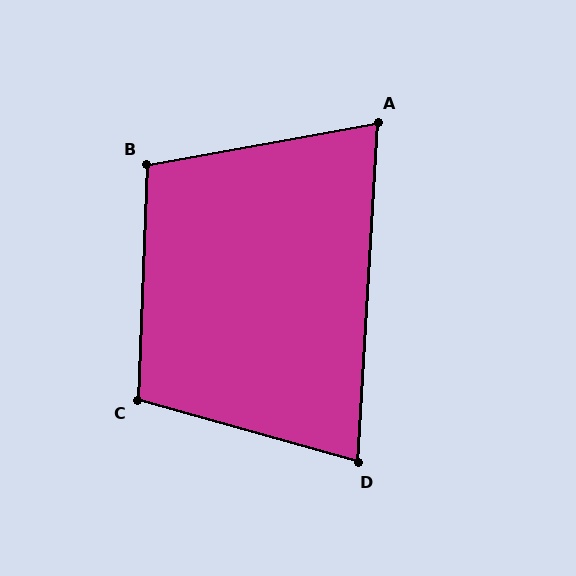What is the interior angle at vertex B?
Approximately 102 degrees (obtuse).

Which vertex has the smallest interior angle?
A, at approximately 76 degrees.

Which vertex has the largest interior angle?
C, at approximately 104 degrees.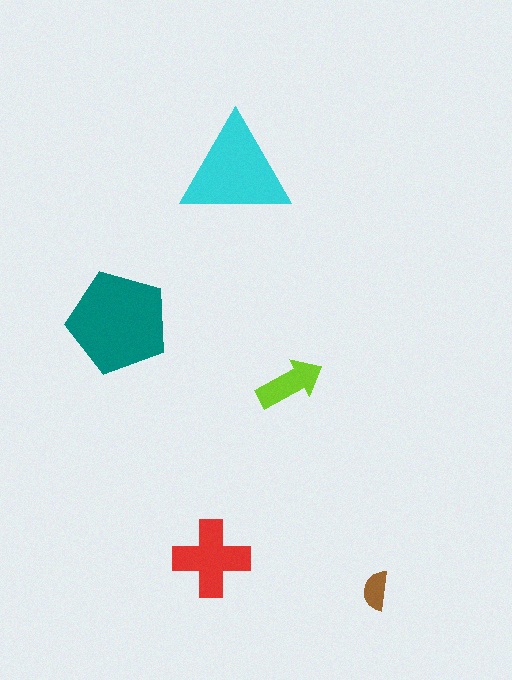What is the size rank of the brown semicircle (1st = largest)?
5th.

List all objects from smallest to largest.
The brown semicircle, the lime arrow, the red cross, the cyan triangle, the teal pentagon.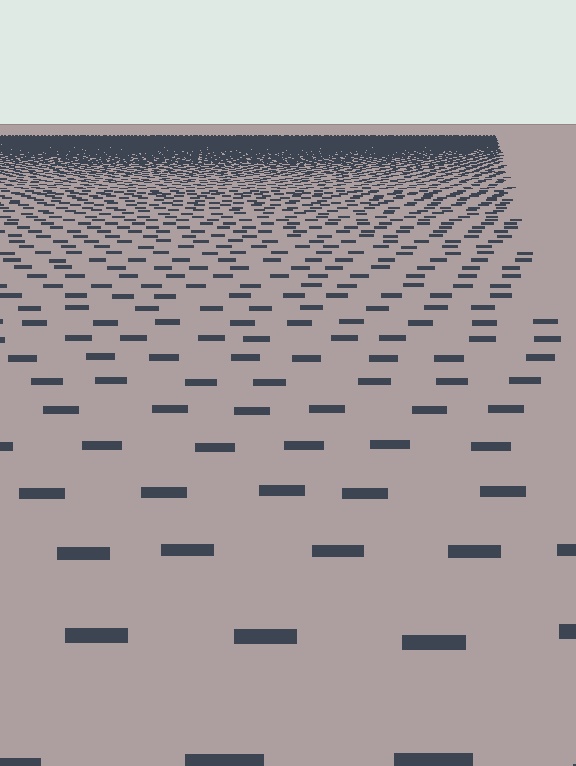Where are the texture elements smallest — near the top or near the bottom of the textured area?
Near the top.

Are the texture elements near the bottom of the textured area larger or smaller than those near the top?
Larger. Near the bottom, elements are closer to the viewer and appear at a bigger on-screen size.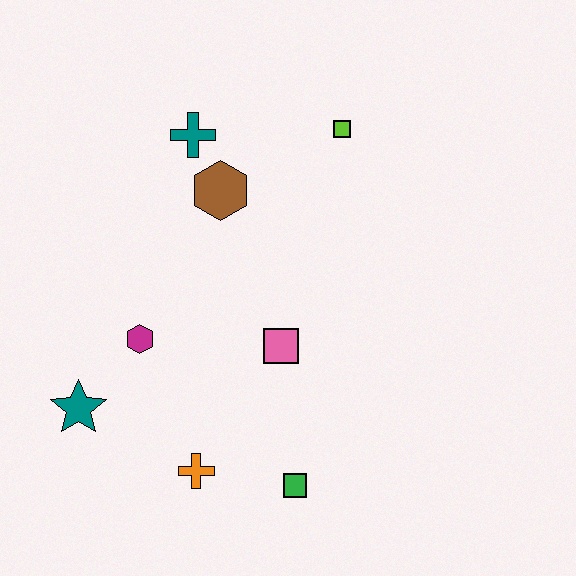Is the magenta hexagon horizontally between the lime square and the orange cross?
No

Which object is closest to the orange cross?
The green square is closest to the orange cross.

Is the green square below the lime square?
Yes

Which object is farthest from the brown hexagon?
The green square is farthest from the brown hexagon.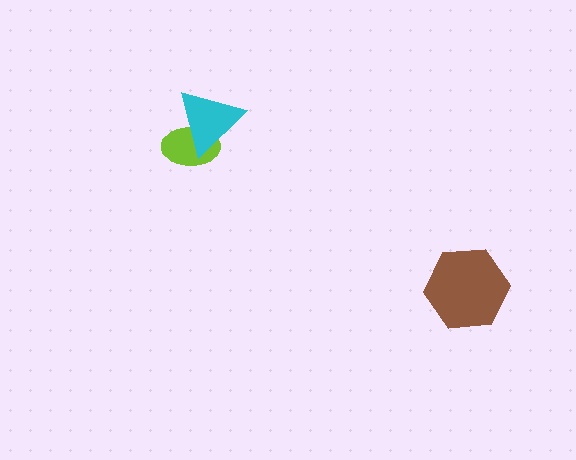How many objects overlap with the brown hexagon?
0 objects overlap with the brown hexagon.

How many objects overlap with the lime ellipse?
1 object overlaps with the lime ellipse.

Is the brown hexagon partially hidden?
No, no other shape covers it.